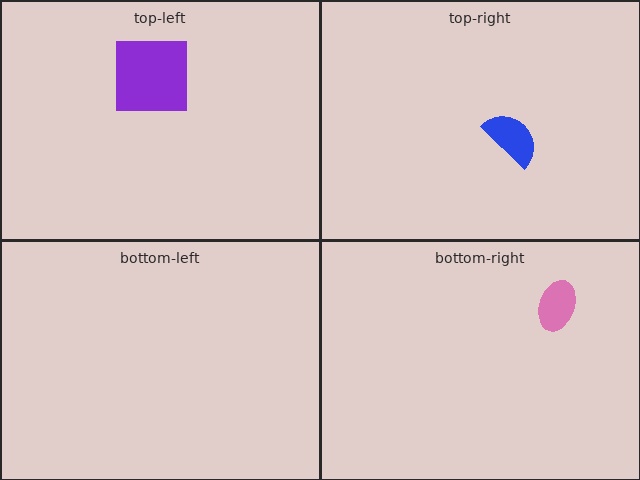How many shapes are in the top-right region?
1.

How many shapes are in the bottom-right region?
1.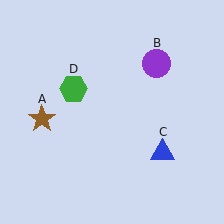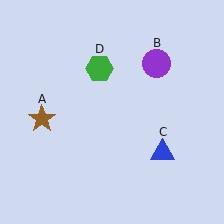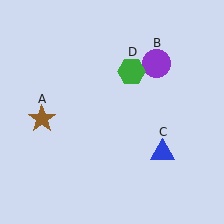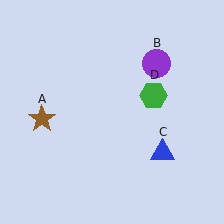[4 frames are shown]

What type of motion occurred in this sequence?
The green hexagon (object D) rotated clockwise around the center of the scene.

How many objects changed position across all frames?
1 object changed position: green hexagon (object D).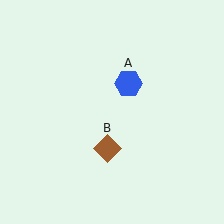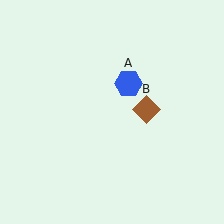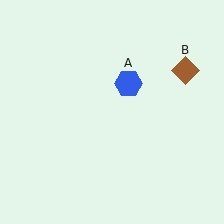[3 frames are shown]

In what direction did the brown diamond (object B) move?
The brown diamond (object B) moved up and to the right.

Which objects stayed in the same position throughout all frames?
Blue hexagon (object A) remained stationary.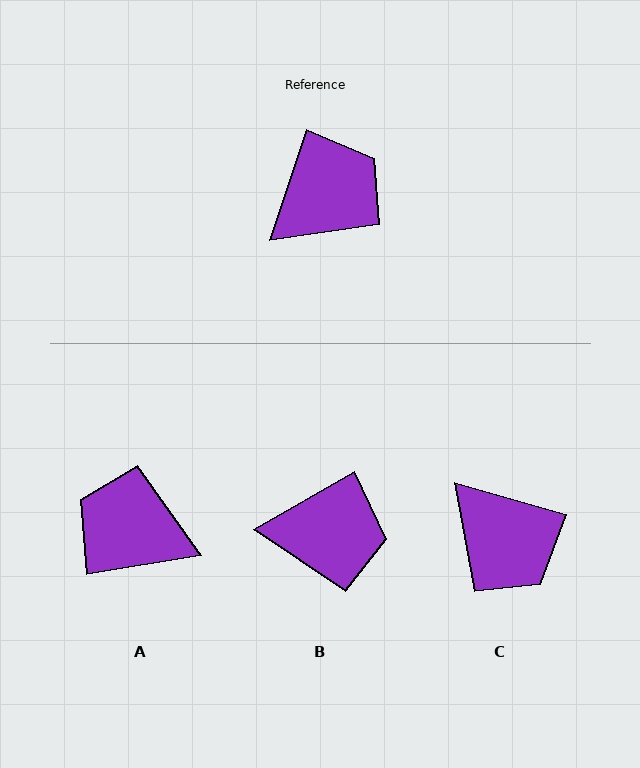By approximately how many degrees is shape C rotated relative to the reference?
Approximately 88 degrees clockwise.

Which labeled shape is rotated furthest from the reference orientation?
A, about 117 degrees away.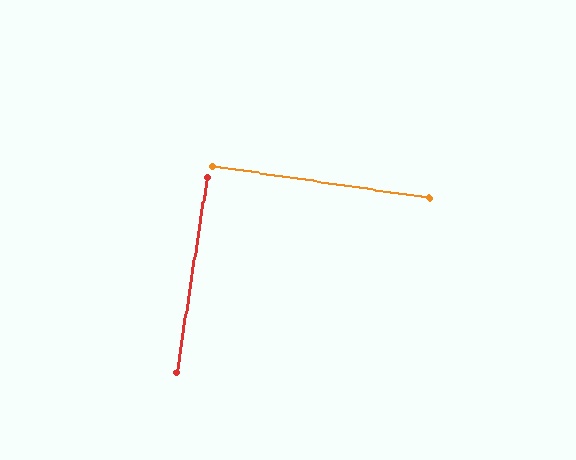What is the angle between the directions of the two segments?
Approximately 90 degrees.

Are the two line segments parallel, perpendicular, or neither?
Perpendicular — they meet at approximately 90°.